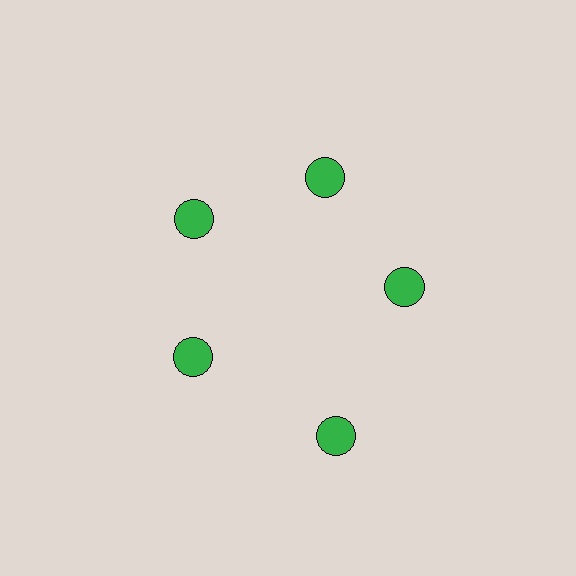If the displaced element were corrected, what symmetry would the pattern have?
It would have 5-fold rotational symmetry — the pattern would map onto itself every 72 degrees.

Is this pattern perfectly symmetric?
No. The 5 green circles are arranged in a ring, but one element near the 5 o'clock position is pushed outward from the center, breaking the 5-fold rotational symmetry.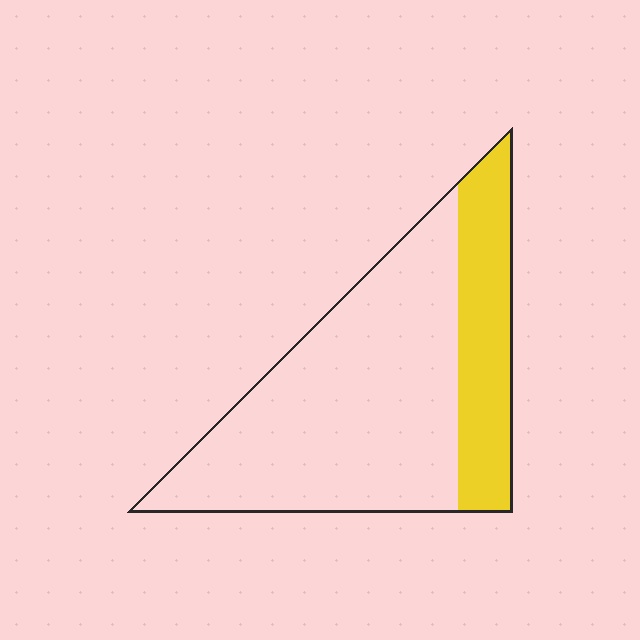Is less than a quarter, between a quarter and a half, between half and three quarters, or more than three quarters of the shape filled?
Between a quarter and a half.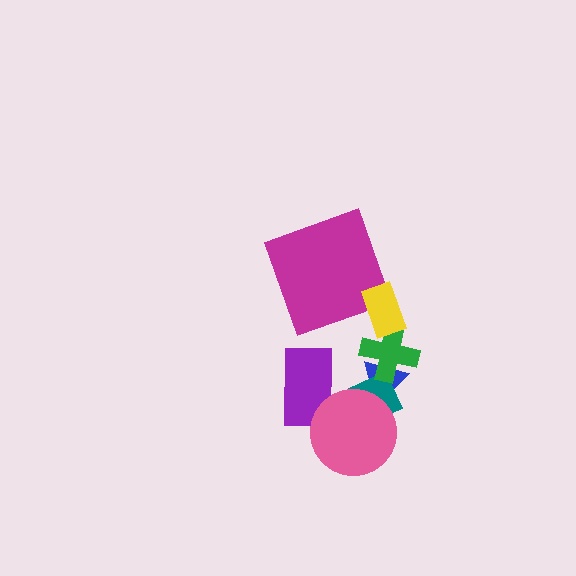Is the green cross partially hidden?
Yes, it is partially covered by another shape.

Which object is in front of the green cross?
The yellow rectangle is in front of the green cross.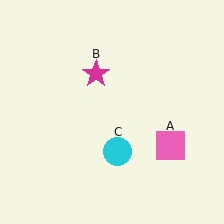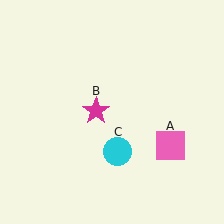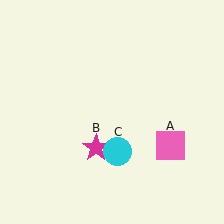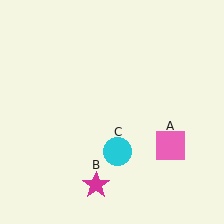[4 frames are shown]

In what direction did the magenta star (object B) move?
The magenta star (object B) moved down.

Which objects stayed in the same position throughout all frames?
Pink square (object A) and cyan circle (object C) remained stationary.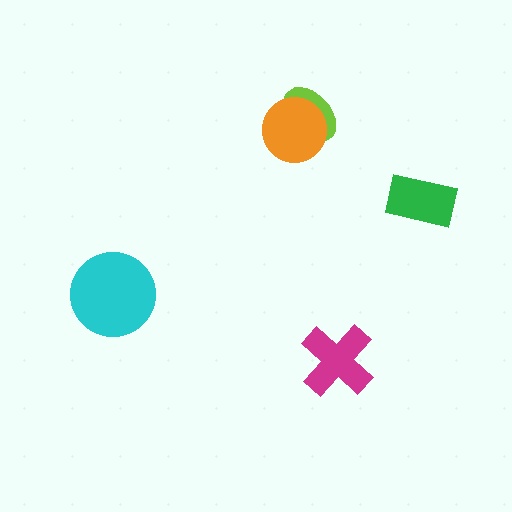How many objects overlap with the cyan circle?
0 objects overlap with the cyan circle.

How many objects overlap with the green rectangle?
0 objects overlap with the green rectangle.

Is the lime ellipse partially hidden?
Yes, it is partially covered by another shape.